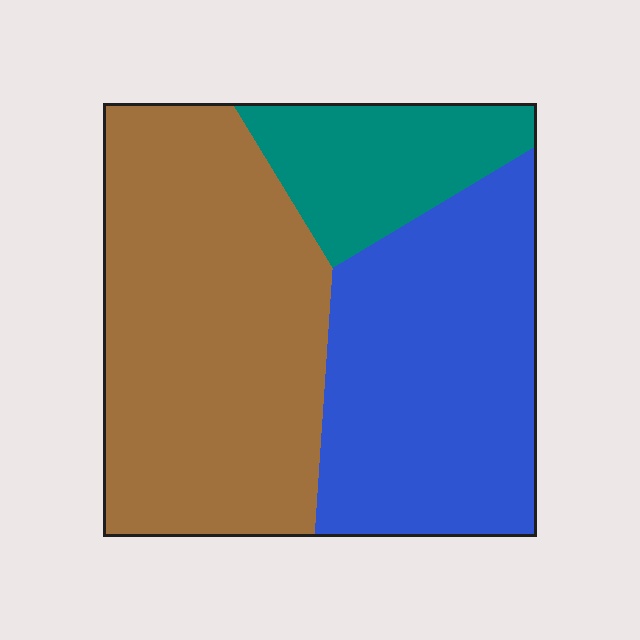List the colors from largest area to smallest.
From largest to smallest: brown, blue, teal.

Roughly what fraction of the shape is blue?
Blue covers around 35% of the shape.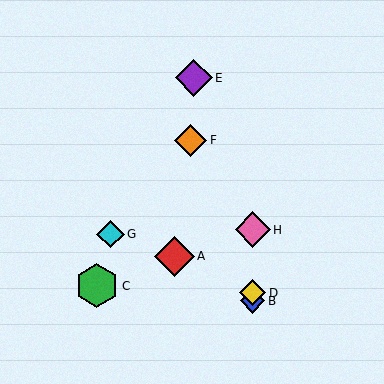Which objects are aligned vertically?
Objects B, D, H are aligned vertically.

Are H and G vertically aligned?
No, H is at x≈253 and G is at x≈111.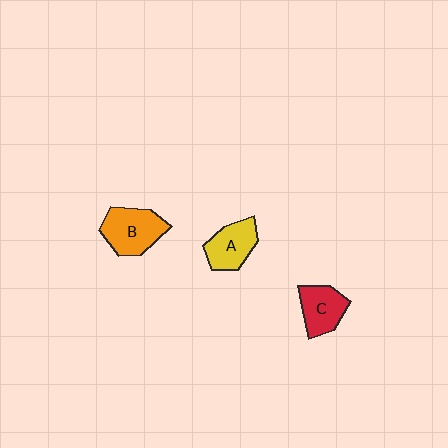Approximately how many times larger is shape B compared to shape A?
Approximately 1.2 times.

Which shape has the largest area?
Shape B (orange).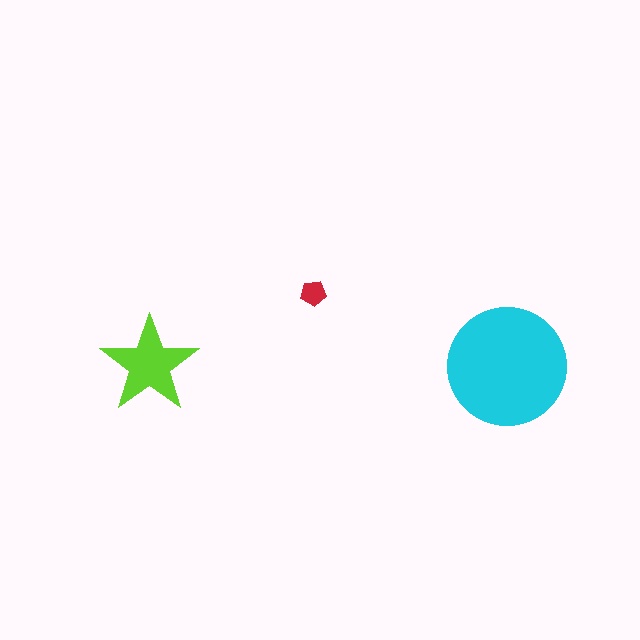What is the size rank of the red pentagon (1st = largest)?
3rd.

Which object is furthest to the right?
The cyan circle is rightmost.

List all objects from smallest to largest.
The red pentagon, the lime star, the cyan circle.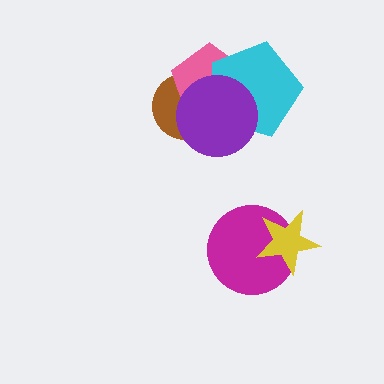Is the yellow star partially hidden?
No, no other shape covers it.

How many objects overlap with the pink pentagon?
3 objects overlap with the pink pentagon.